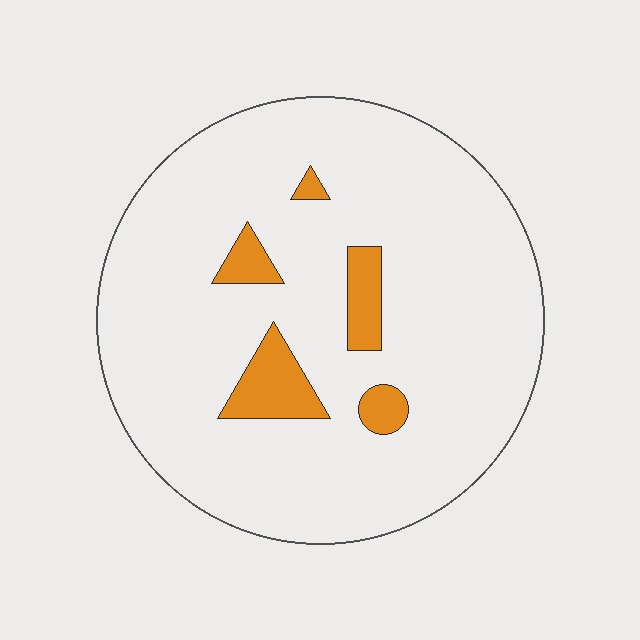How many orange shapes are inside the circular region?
5.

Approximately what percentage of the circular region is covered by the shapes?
Approximately 10%.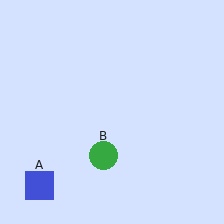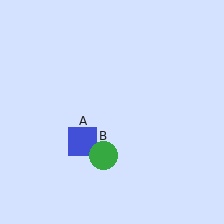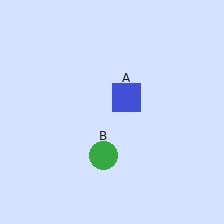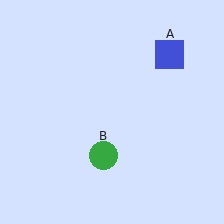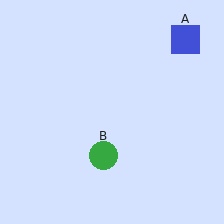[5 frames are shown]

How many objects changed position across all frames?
1 object changed position: blue square (object A).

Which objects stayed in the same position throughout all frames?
Green circle (object B) remained stationary.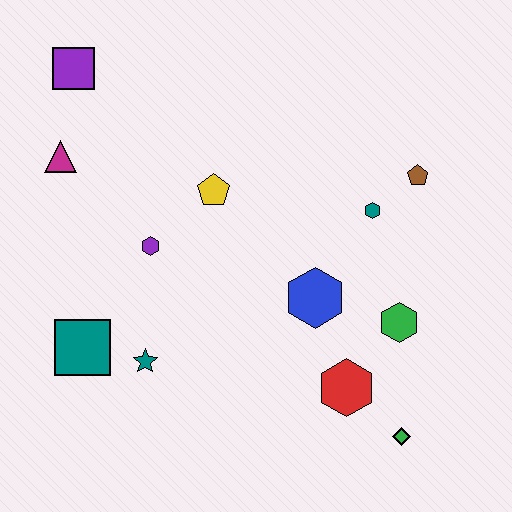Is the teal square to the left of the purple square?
No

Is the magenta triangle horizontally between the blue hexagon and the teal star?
No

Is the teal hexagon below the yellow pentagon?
Yes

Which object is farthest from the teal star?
The brown pentagon is farthest from the teal star.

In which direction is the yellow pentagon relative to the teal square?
The yellow pentagon is above the teal square.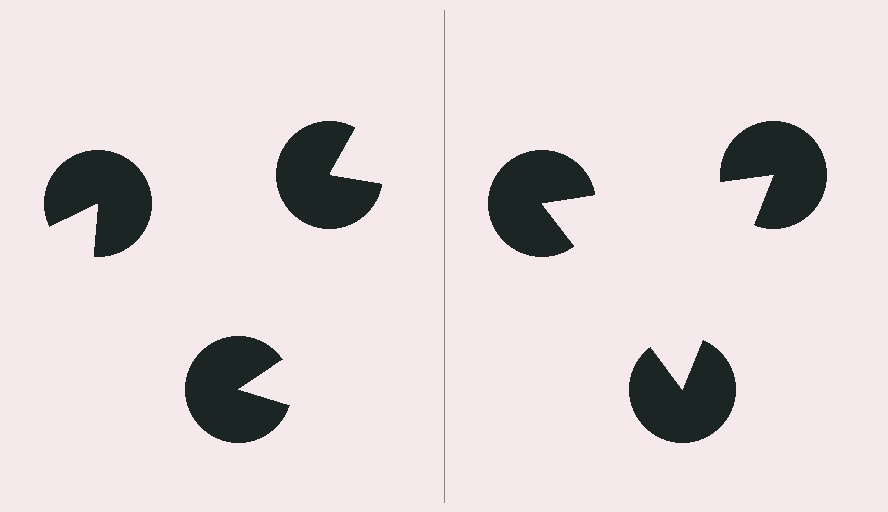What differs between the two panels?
The pac-man discs are positioned identically on both sides; only the wedge orientations differ. On the right they align to a triangle; on the left they are misaligned.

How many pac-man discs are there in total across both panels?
6 — 3 on each side.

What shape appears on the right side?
An illusory triangle.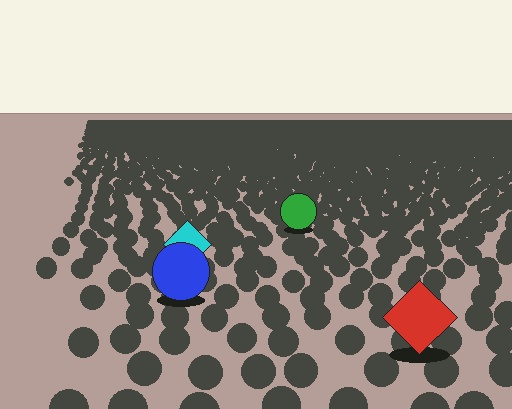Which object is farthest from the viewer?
The green circle is farthest from the viewer. It appears smaller and the ground texture around it is denser.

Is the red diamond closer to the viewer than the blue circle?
Yes. The red diamond is closer — you can tell from the texture gradient: the ground texture is coarser near it.